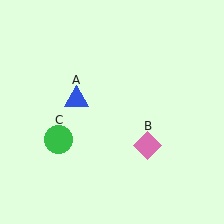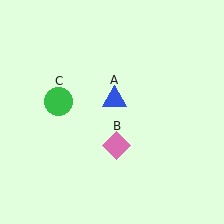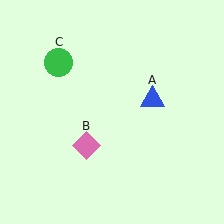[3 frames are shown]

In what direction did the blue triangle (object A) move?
The blue triangle (object A) moved right.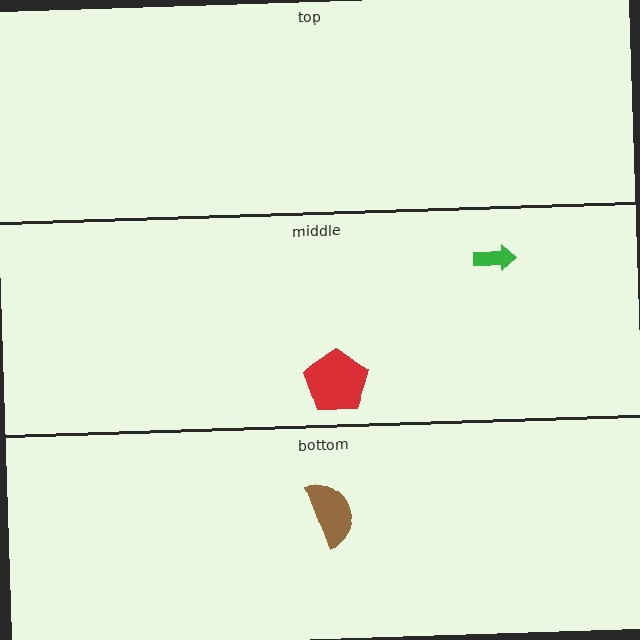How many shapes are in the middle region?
2.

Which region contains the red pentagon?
The middle region.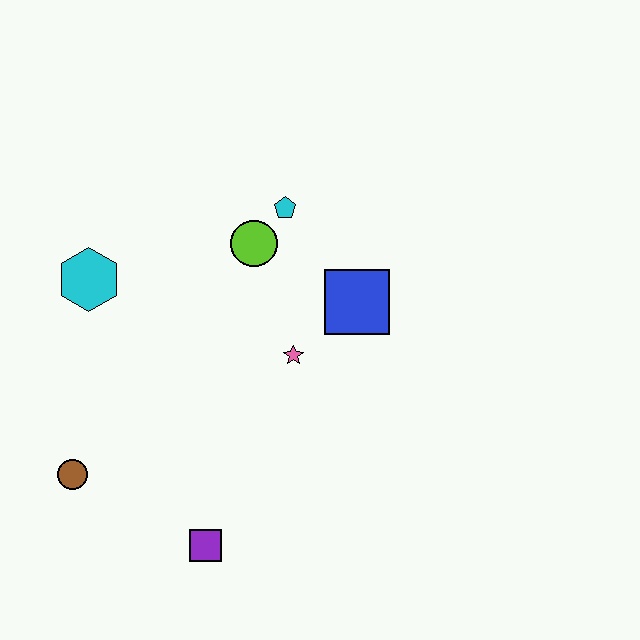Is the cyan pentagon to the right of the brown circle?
Yes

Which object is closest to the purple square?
The brown circle is closest to the purple square.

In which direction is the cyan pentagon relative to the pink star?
The cyan pentagon is above the pink star.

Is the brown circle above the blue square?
No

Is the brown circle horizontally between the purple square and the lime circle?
No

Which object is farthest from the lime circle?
The purple square is farthest from the lime circle.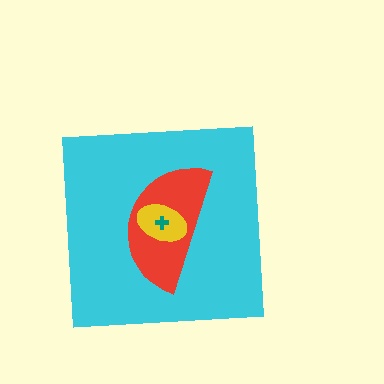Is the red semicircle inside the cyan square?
Yes.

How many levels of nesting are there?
4.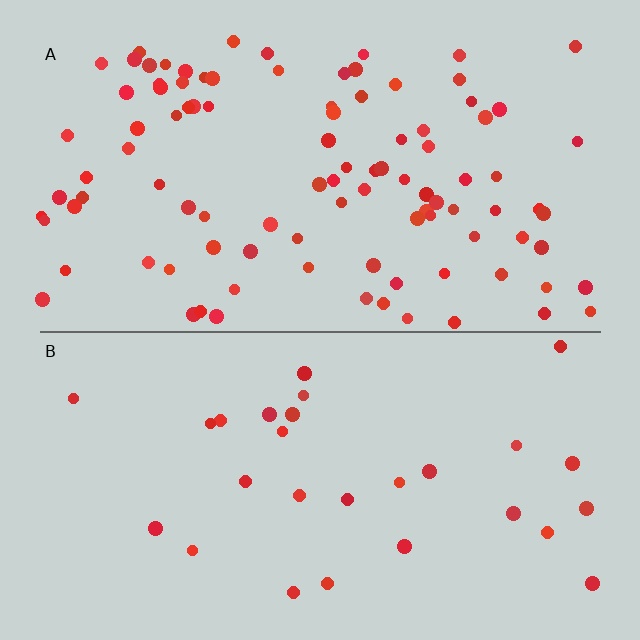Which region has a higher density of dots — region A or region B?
A (the top).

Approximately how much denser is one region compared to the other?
Approximately 3.5× — region A over region B.